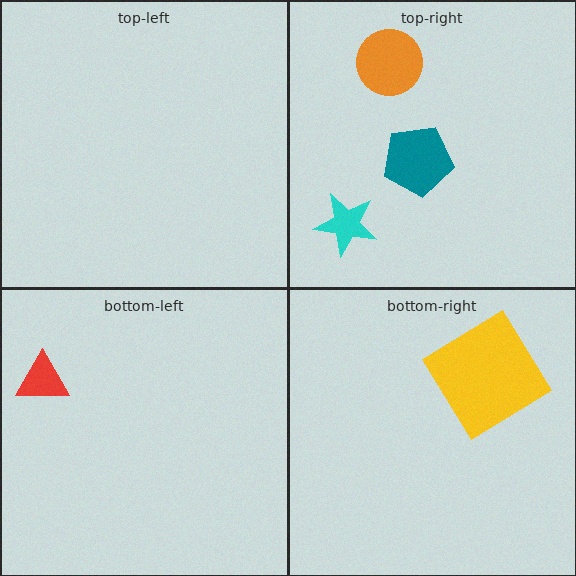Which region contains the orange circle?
The top-right region.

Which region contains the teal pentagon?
The top-right region.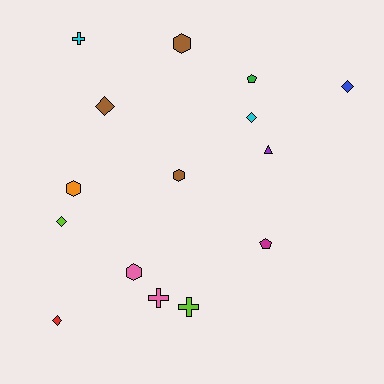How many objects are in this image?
There are 15 objects.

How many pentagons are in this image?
There are 2 pentagons.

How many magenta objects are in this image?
There is 1 magenta object.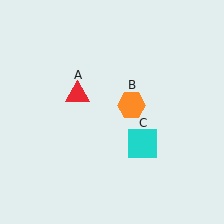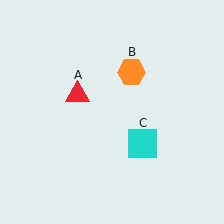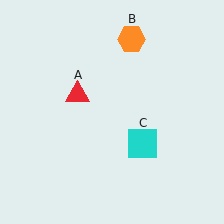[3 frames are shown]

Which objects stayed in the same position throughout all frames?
Red triangle (object A) and cyan square (object C) remained stationary.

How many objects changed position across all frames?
1 object changed position: orange hexagon (object B).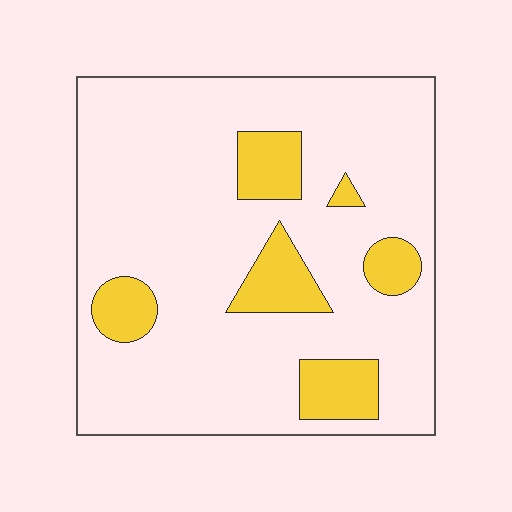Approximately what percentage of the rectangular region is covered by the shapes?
Approximately 15%.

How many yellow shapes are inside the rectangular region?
6.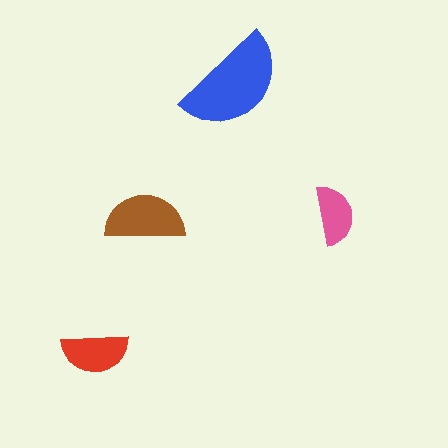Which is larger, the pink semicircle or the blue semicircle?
The blue one.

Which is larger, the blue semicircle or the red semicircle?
The blue one.